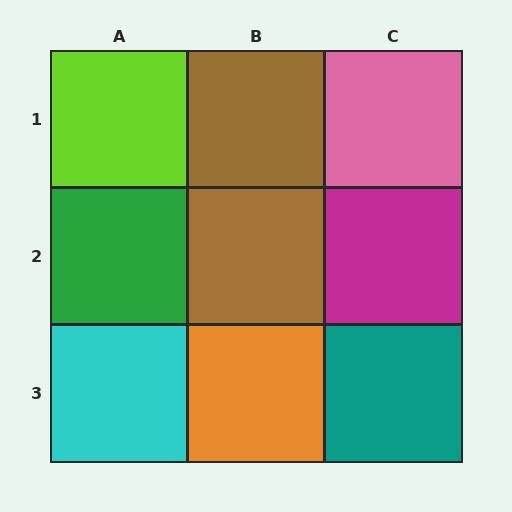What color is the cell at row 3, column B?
Orange.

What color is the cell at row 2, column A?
Green.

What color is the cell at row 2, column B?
Brown.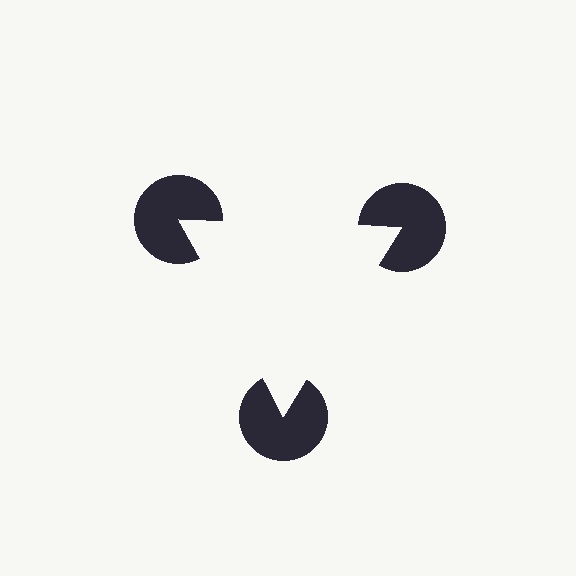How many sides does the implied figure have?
3 sides.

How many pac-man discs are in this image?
There are 3 — one at each vertex of the illusory triangle.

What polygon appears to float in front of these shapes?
An illusory triangle — its edges are inferred from the aligned wedge cuts in the pac-man discs, not physically drawn.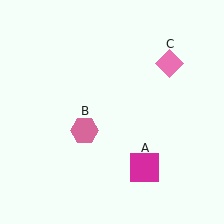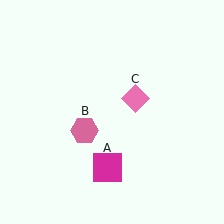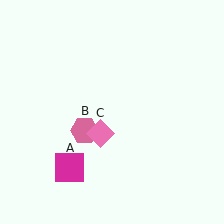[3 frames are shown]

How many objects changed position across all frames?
2 objects changed position: magenta square (object A), pink diamond (object C).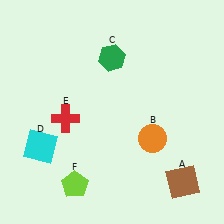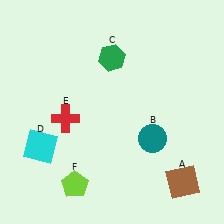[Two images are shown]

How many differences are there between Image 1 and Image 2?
There is 1 difference between the two images.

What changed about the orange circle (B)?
In Image 1, B is orange. In Image 2, it changed to teal.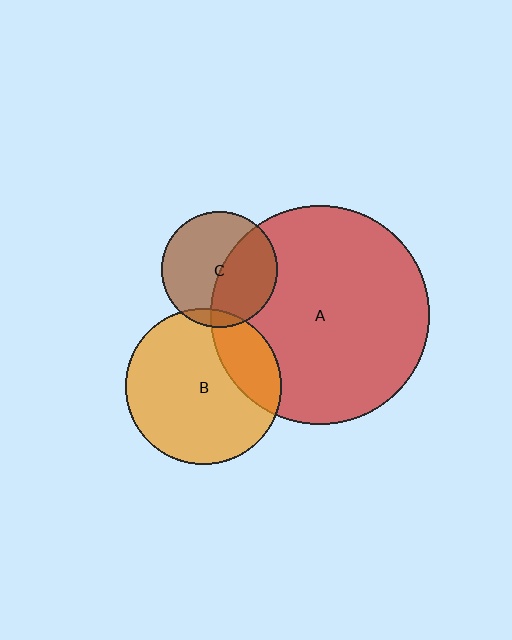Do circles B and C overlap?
Yes.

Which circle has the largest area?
Circle A (red).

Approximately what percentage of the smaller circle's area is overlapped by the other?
Approximately 10%.